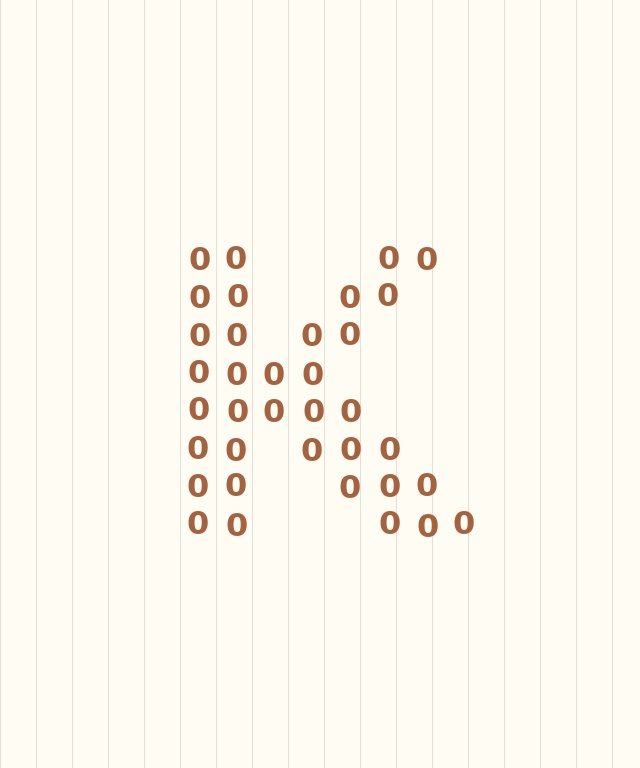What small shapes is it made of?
It is made of small digit 0's.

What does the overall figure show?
The overall figure shows the letter K.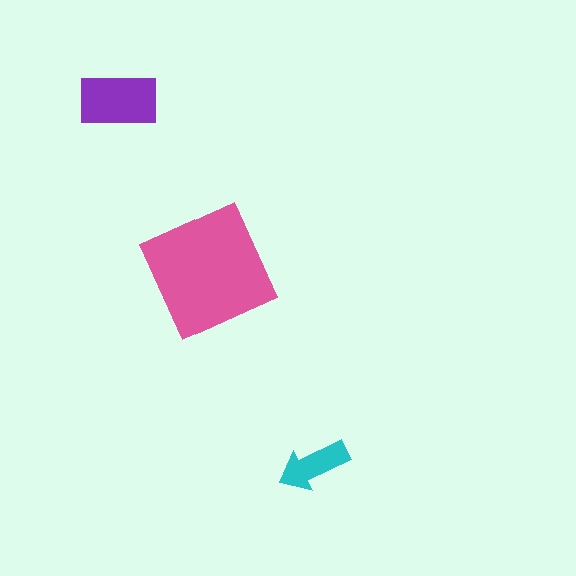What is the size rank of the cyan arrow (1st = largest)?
3rd.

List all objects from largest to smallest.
The pink square, the purple rectangle, the cyan arrow.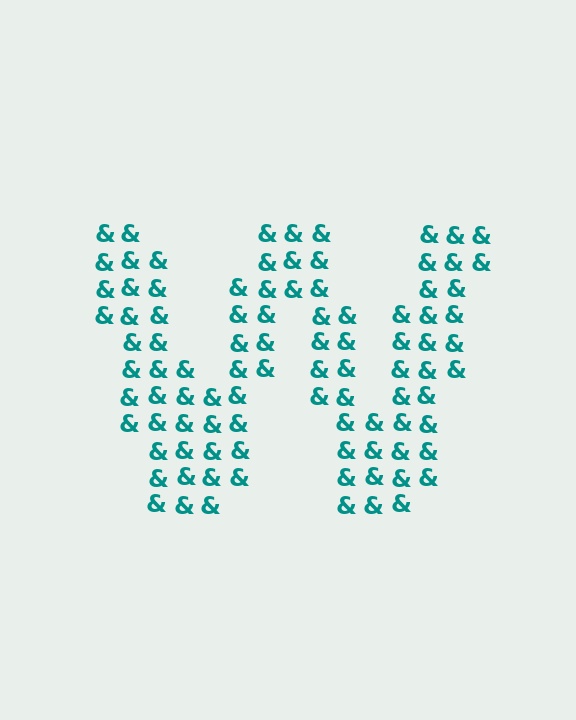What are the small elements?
The small elements are ampersands.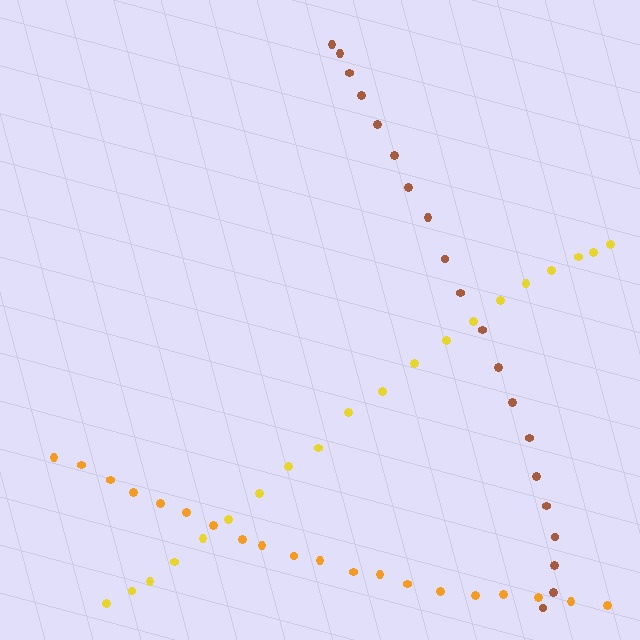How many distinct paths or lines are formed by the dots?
There are 3 distinct paths.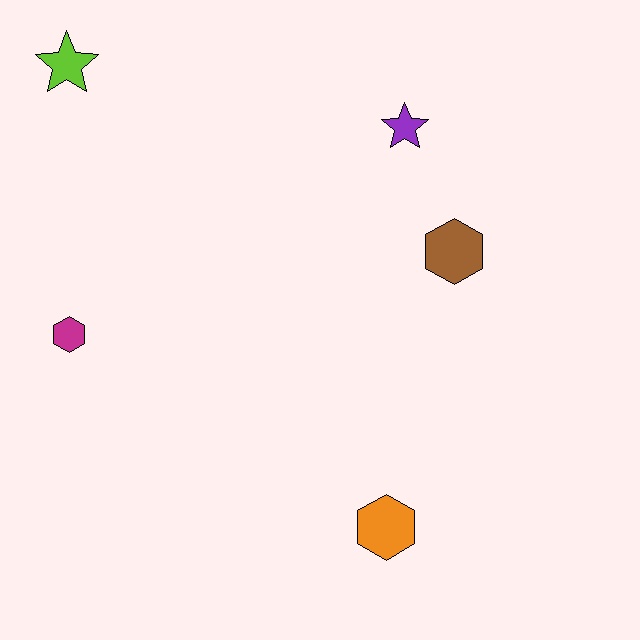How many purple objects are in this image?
There is 1 purple object.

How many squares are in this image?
There are no squares.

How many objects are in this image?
There are 5 objects.